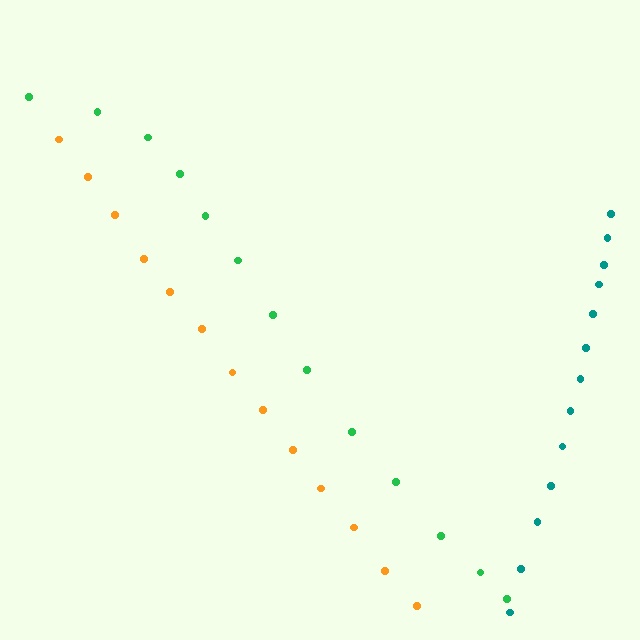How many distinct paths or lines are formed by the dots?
There are 3 distinct paths.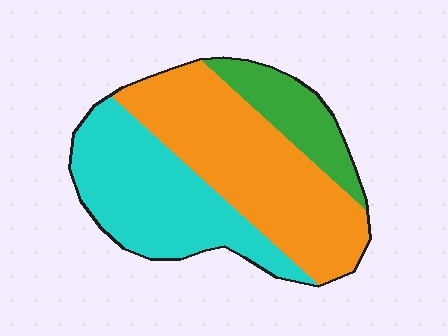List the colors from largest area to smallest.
From largest to smallest: orange, cyan, green.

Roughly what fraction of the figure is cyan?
Cyan covers about 40% of the figure.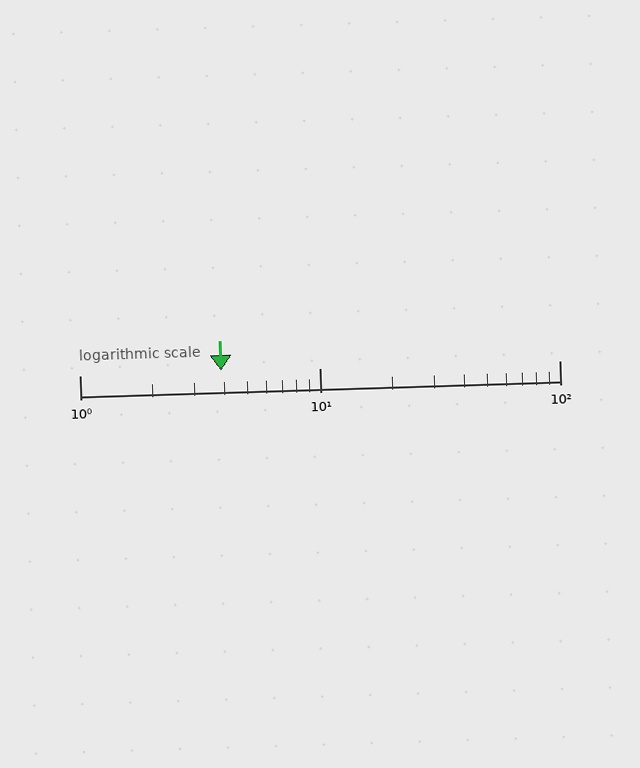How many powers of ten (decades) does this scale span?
The scale spans 2 decades, from 1 to 100.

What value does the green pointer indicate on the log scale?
The pointer indicates approximately 3.9.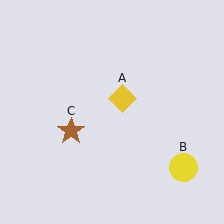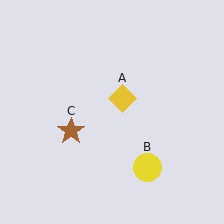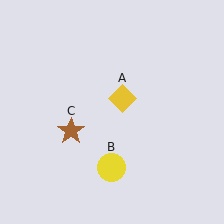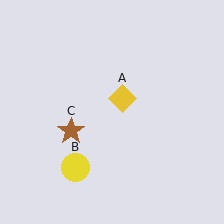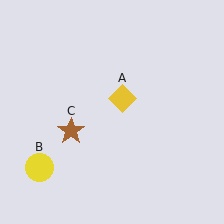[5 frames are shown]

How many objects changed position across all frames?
1 object changed position: yellow circle (object B).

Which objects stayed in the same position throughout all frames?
Yellow diamond (object A) and brown star (object C) remained stationary.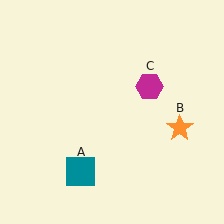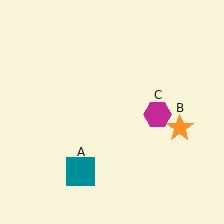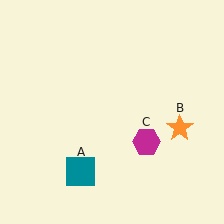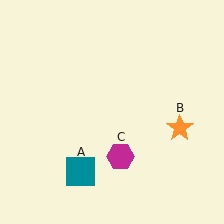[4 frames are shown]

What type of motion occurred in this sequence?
The magenta hexagon (object C) rotated clockwise around the center of the scene.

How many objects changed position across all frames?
1 object changed position: magenta hexagon (object C).